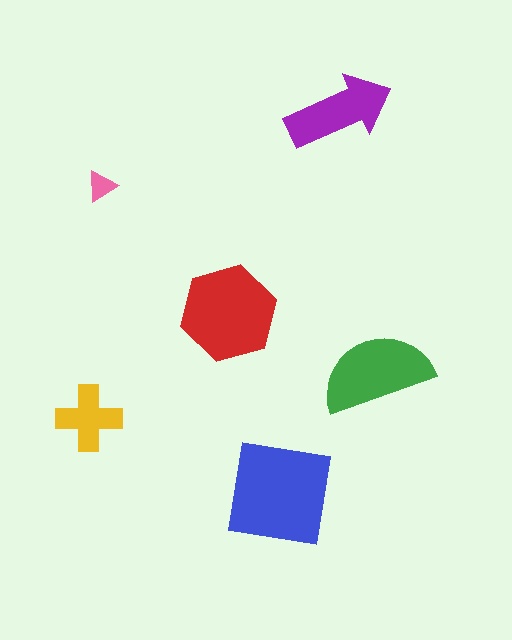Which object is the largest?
The blue square.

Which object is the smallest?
The pink triangle.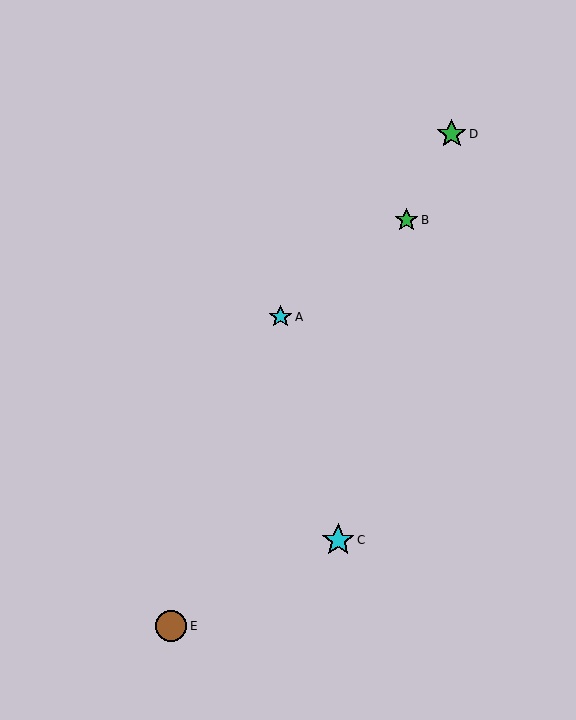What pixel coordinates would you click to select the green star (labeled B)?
Click at (407, 220) to select the green star B.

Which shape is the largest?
The cyan star (labeled C) is the largest.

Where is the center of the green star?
The center of the green star is at (407, 220).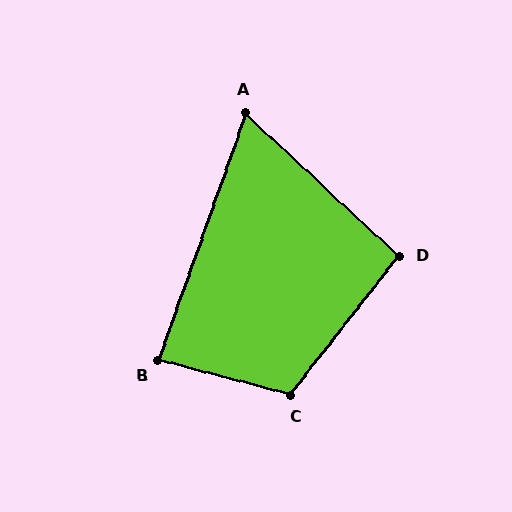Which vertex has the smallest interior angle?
A, at approximately 67 degrees.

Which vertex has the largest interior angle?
C, at approximately 113 degrees.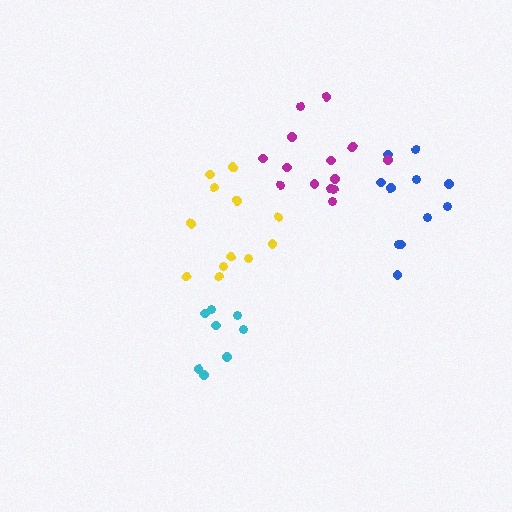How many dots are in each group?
Group 1: 11 dots, Group 2: 14 dots, Group 3: 12 dots, Group 4: 8 dots (45 total).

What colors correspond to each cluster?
The clusters are colored: blue, magenta, yellow, cyan.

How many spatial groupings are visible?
There are 4 spatial groupings.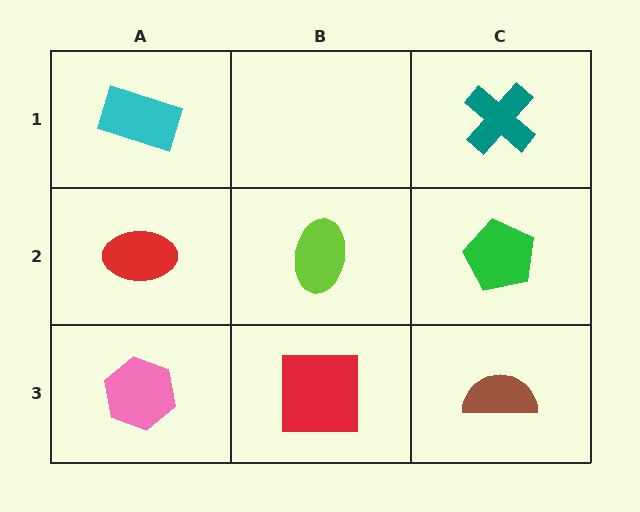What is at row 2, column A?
A red ellipse.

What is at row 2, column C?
A green pentagon.